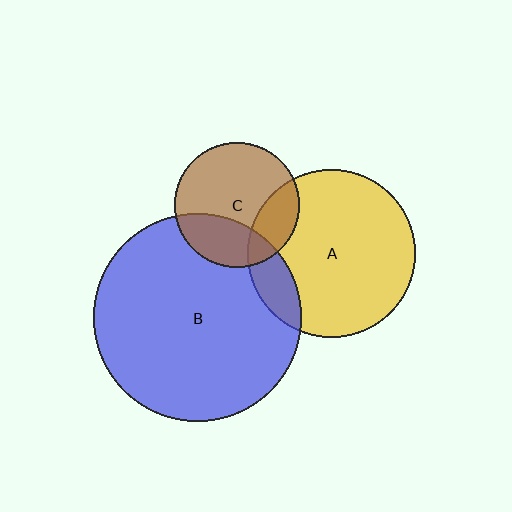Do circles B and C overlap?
Yes.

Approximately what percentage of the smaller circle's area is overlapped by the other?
Approximately 30%.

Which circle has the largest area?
Circle B (blue).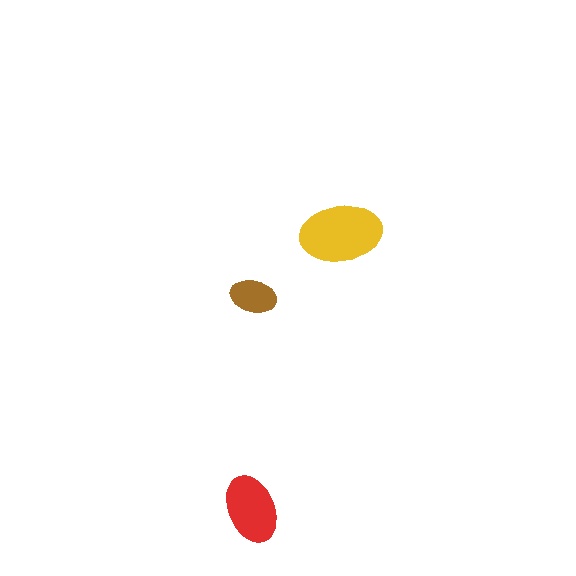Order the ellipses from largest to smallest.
the yellow one, the red one, the brown one.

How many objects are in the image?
There are 3 objects in the image.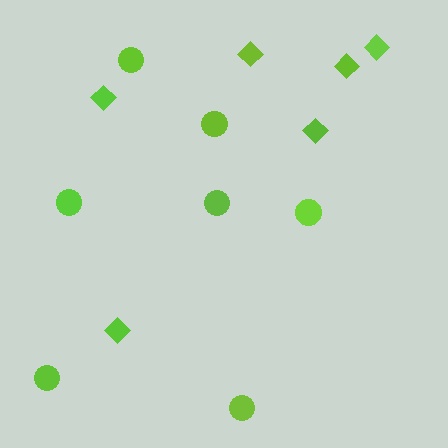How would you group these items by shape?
There are 2 groups: one group of circles (7) and one group of diamonds (6).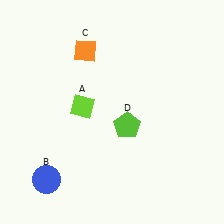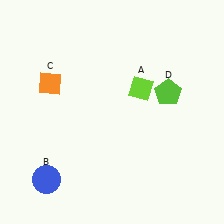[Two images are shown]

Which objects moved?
The objects that moved are: the lime diamond (A), the orange diamond (C), the lime pentagon (D).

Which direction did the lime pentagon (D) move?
The lime pentagon (D) moved right.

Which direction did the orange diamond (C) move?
The orange diamond (C) moved left.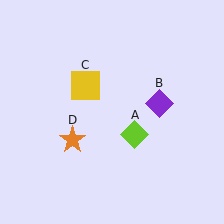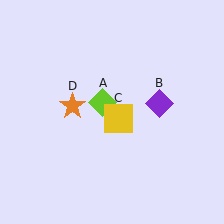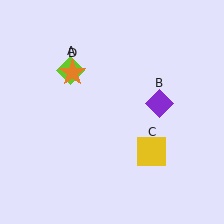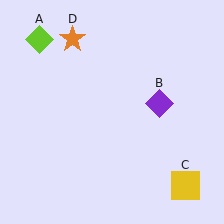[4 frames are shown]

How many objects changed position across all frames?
3 objects changed position: lime diamond (object A), yellow square (object C), orange star (object D).